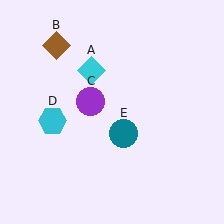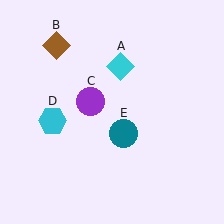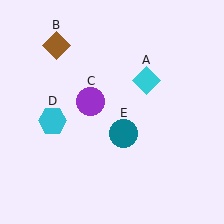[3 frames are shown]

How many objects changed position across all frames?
1 object changed position: cyan diamond (object A).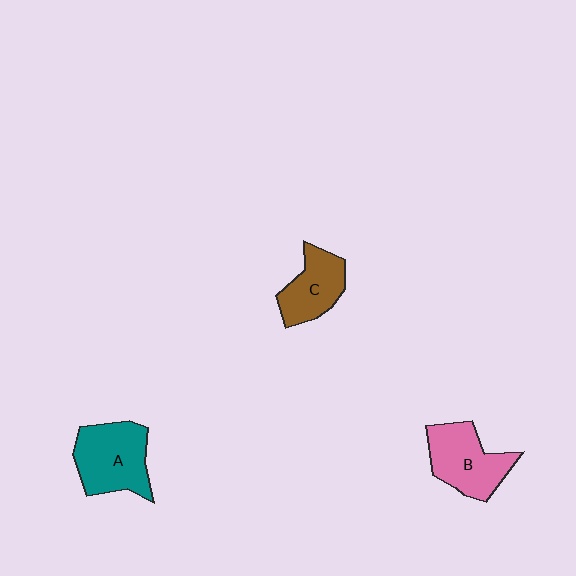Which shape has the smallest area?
Shape C (brown).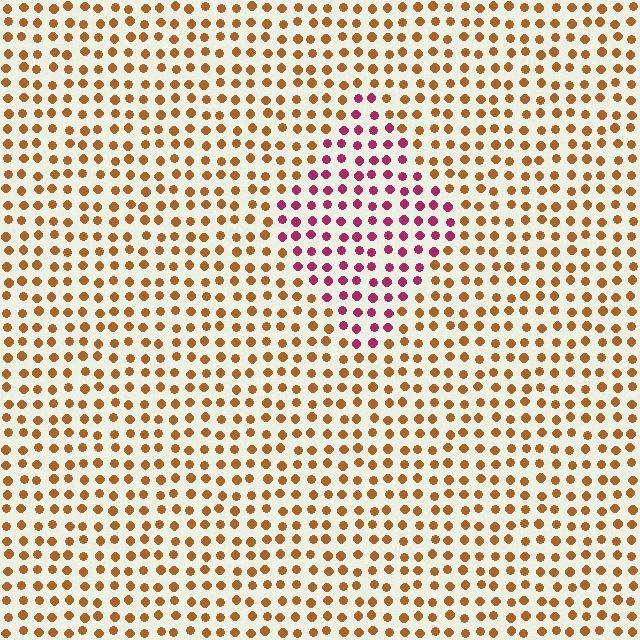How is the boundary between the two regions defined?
The boundary is defined purely by a slight shift in hue (about 57 degrees). Spacing, size, and orientation are identical on both sides.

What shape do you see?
I see a diamond.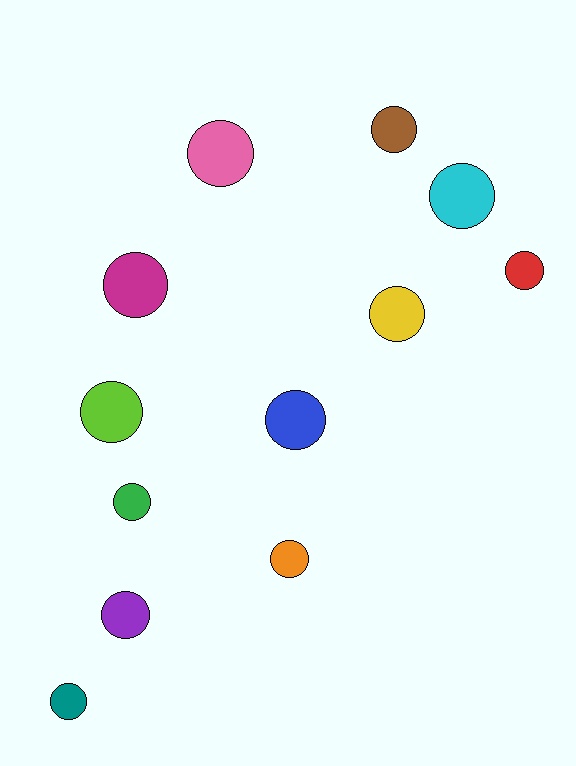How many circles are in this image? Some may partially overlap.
There are 12 circles.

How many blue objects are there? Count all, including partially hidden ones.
There is 1 blue object.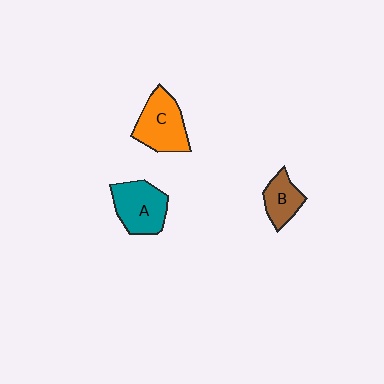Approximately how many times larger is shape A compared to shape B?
Approximately 1.6 times.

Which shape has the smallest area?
Shape B (brown).